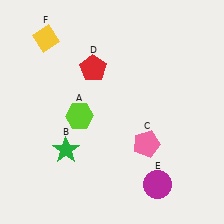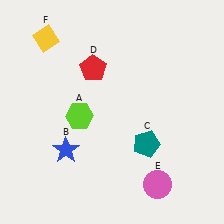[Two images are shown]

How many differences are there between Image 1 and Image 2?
There are 3 differences between the two images.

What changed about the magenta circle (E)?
In Image 1, E is magenta. In Image 2, it changed to pink.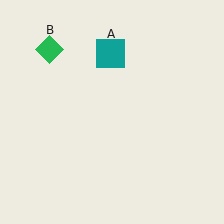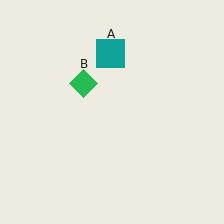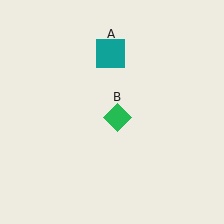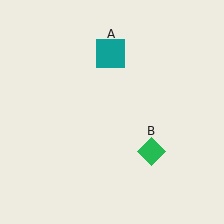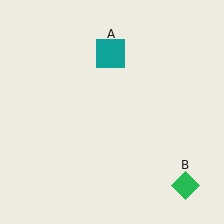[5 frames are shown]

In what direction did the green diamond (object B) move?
The green diamond (object B) moved down and to the right.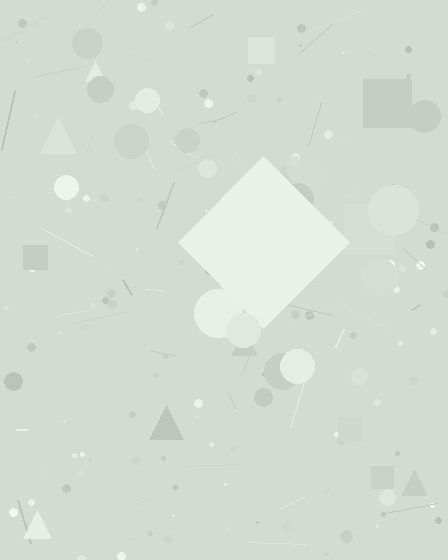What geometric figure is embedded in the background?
A diamond is embedded in the background.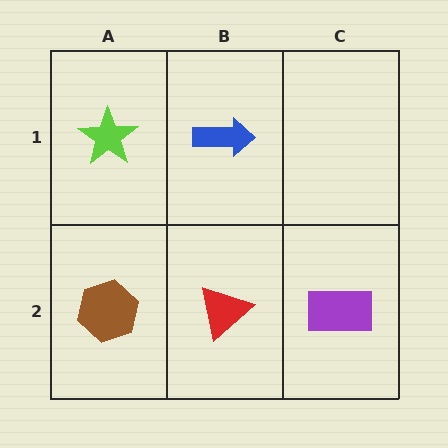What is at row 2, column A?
A brown hexagon.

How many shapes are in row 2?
3 shapes.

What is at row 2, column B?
A red triangle.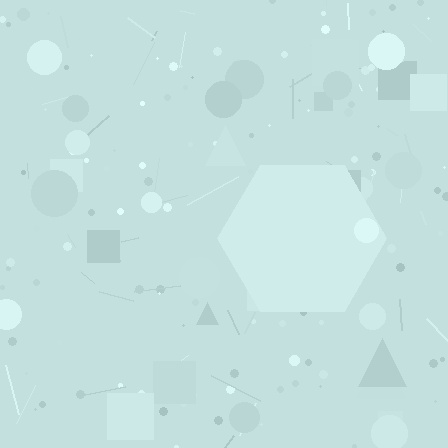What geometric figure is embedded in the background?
A hexagon is embedded in the background.